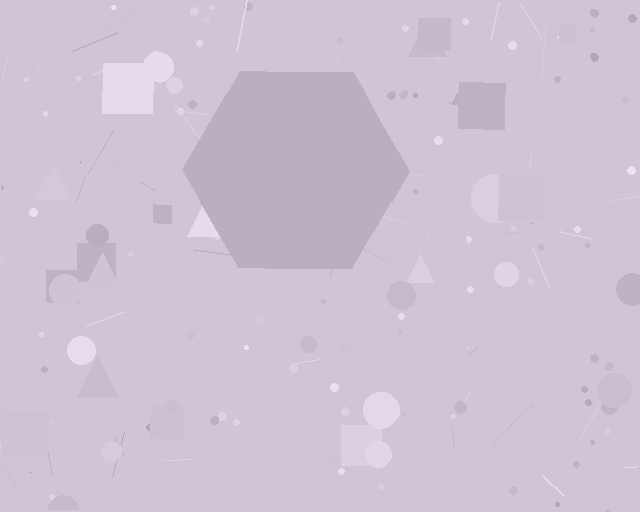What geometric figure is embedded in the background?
A hexagon is embedded in the background.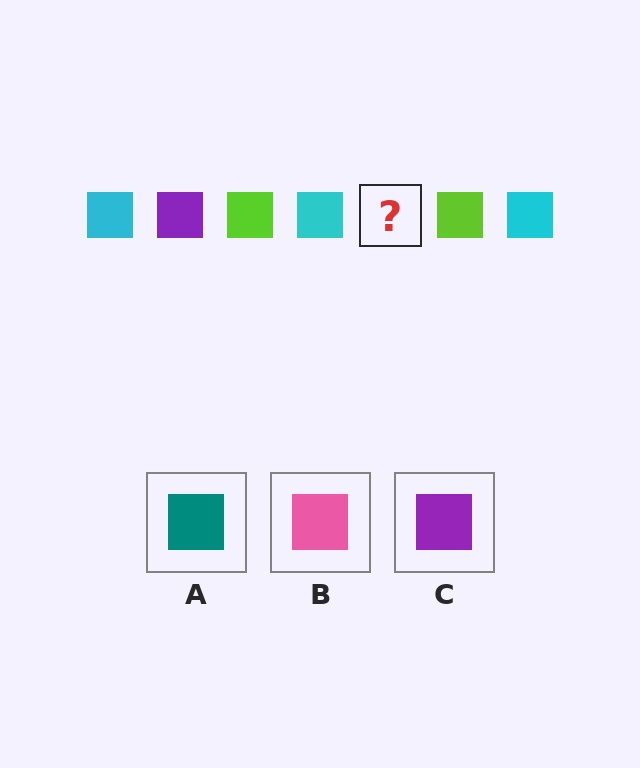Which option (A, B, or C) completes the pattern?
C.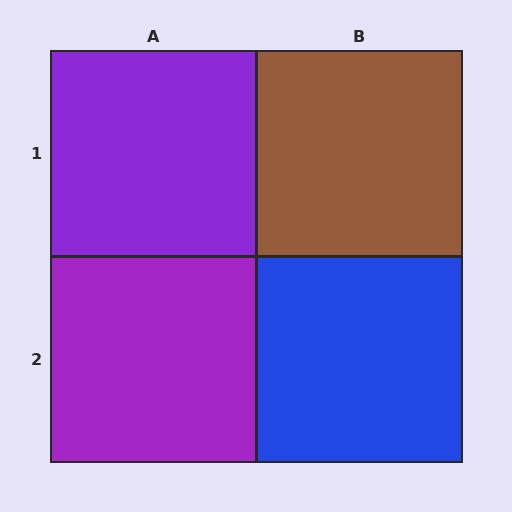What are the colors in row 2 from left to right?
Purple, blue.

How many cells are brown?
1 cell is brown.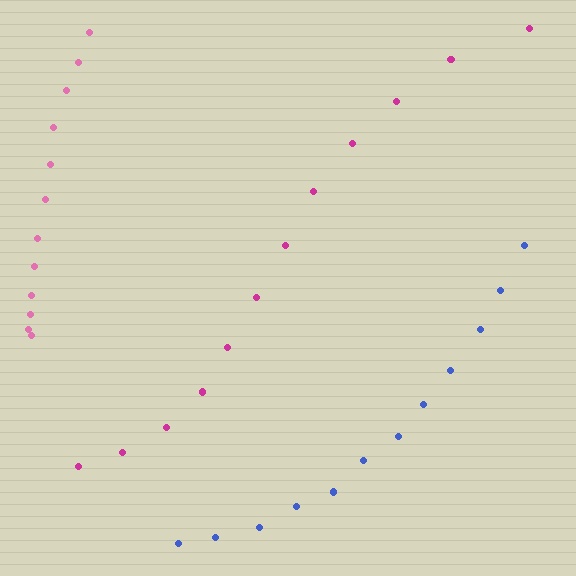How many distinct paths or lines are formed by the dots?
There are 3 distinct paths.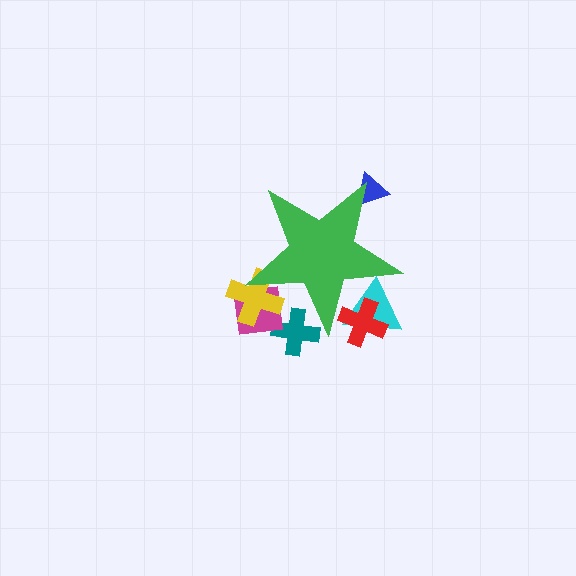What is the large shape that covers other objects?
A green star.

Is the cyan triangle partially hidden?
Yes, the cyan triangle is partially hidden behind the green star.